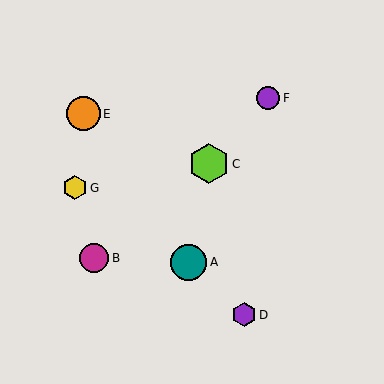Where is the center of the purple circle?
The center of the purple circle is at (268, 98).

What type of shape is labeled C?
Shape C is a lime hexagon.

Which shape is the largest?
The lime hexagon (labeled C) is the largest.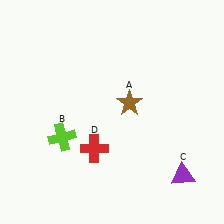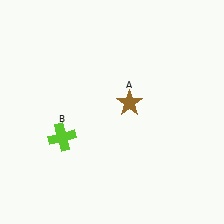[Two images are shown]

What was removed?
The red cross (D), the purple triangle (C) were removed in Image 2.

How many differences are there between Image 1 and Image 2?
There are 2 differences between the two images.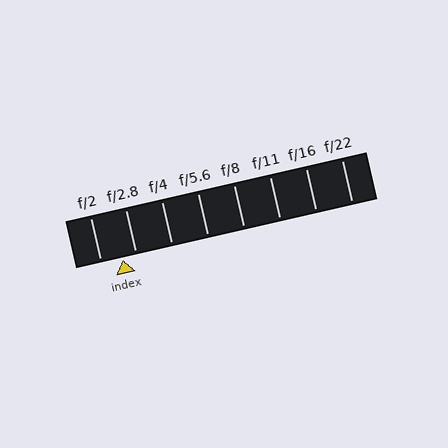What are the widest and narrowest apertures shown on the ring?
The widest aperture shown is f/2 and the narrowest is f/22.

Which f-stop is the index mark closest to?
The index mark is closest to f/2.8.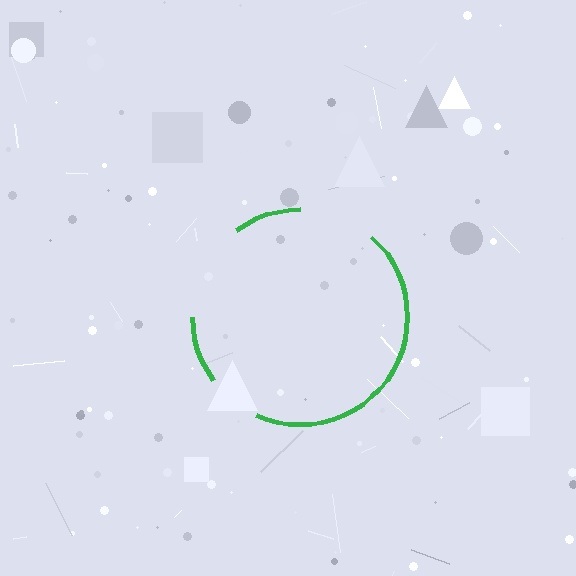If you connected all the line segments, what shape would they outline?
They would outline a circle.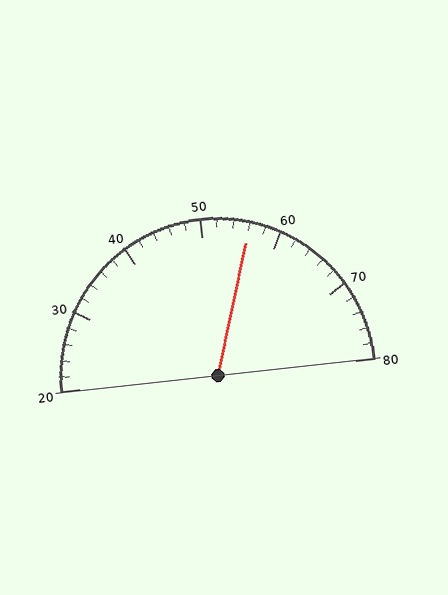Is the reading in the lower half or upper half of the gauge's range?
The reading is in the upper half of the range (20 to 80).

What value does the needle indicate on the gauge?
The needle indicates approximately 56.